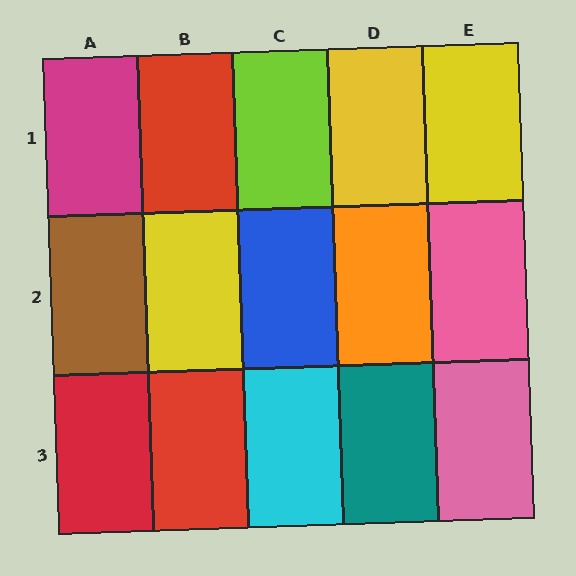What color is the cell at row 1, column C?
Lime.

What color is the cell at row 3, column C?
Cyan.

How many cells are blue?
1 cell is blue.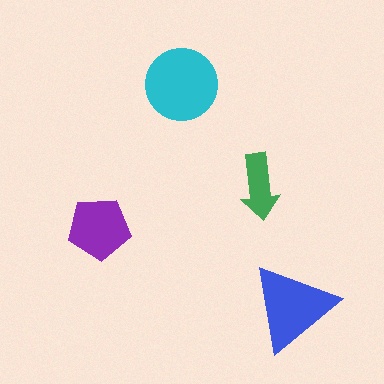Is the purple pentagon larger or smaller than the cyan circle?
Smaller.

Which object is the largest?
The cyan circle.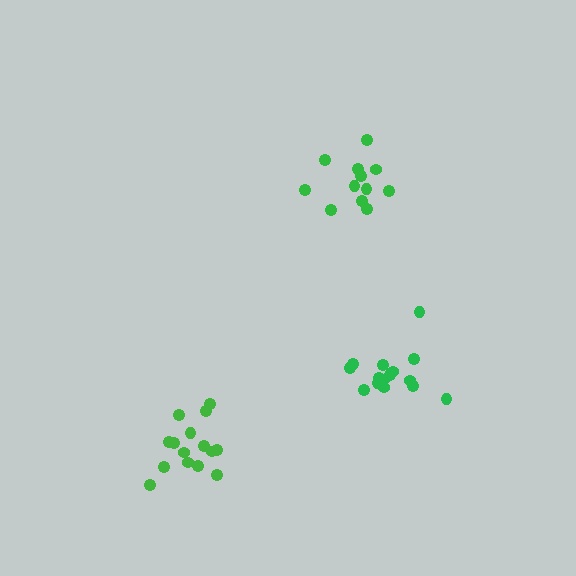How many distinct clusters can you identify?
There are 3 distinct clusters.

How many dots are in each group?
Group 1: 15 dots, Group 2: 15 dots, Group 3: 12 dots (42 total).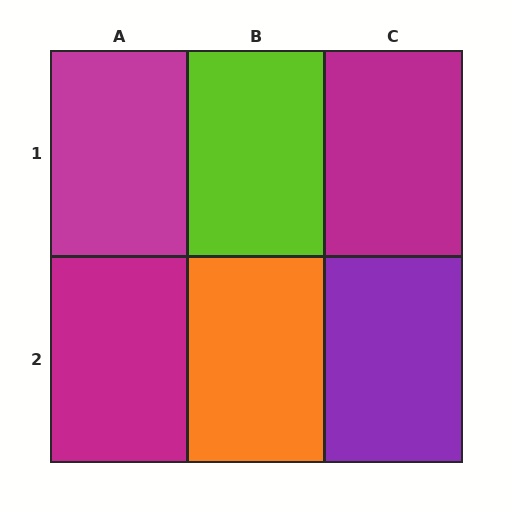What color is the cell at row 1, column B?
Lime.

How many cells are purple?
1 cell is purple.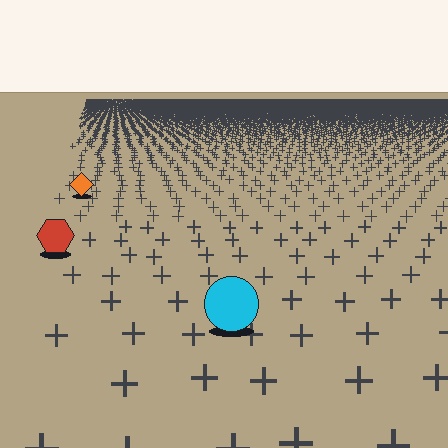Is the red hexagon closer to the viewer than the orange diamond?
Yes. The red hexagon is closer — you can tell from the texture gradient: the ground texture is coarser near it.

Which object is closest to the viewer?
The cyan circle is closest. The texture marks near it are larger and more spread out.